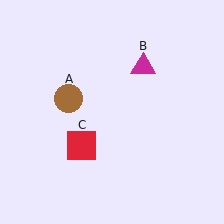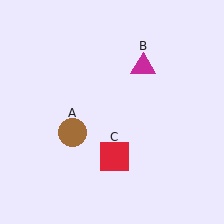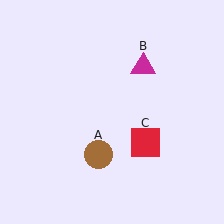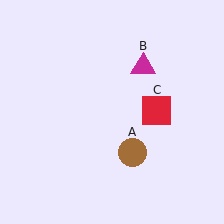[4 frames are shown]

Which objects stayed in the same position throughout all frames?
Magenta triangle (object B) remained stationary.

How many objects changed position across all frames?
2 objects changed position: brown circle (object A), red square (object C).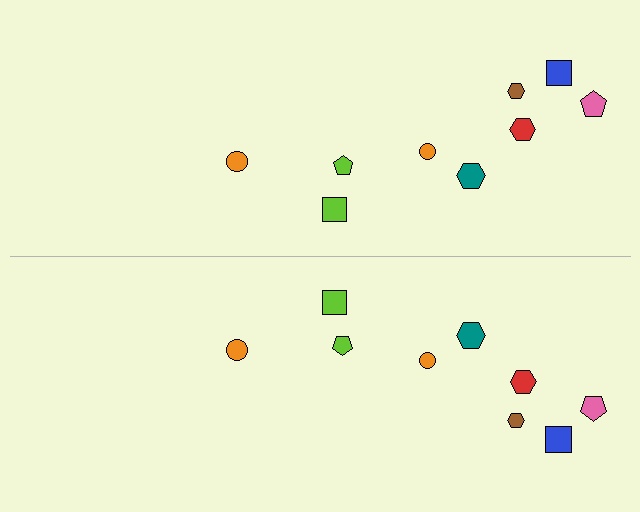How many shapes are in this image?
There are 18 shapes in this image.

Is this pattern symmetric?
Yes, this pattern has bilateral (reflection) symmetry.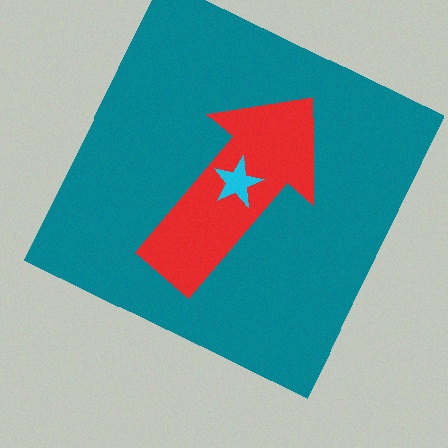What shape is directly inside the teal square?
The red arrow.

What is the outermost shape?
The teal square.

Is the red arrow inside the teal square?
Yes.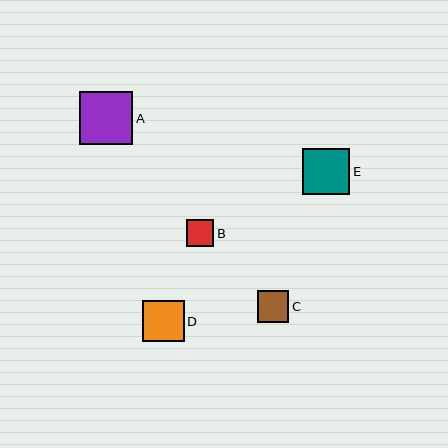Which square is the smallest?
Square B is the smallest with a size of approximately 27 pixels.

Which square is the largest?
Square A is the largest with a size of approximately 53 pixels.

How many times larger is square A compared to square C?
Square A is approximately 1.7 times the size of square C.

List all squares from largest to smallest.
From largest to smallest: A, E, D, C, B.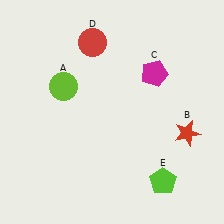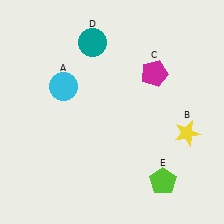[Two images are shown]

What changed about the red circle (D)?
In Image 1, D is red. In Image 2, it changed to teal.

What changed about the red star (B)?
In Image 1, B is red. In Image 2, it changed to yellow.